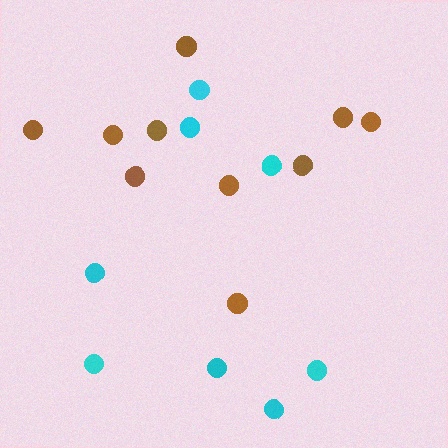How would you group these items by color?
There are 2 groups: one group of brown circles (10) and one group of cyan circles (8).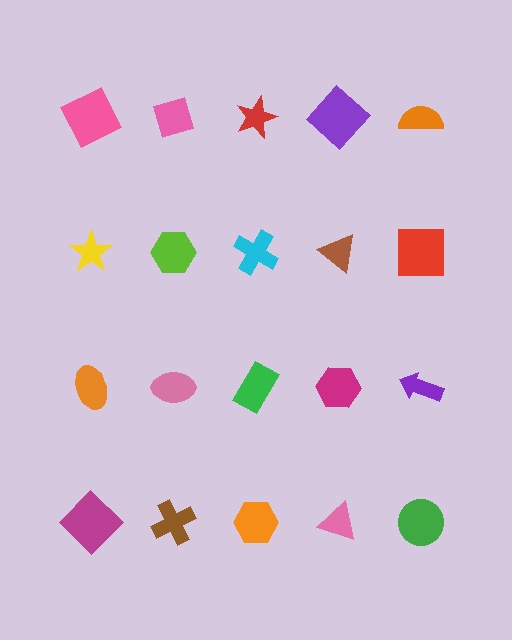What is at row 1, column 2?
A pink diamond.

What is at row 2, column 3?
A cyan cross.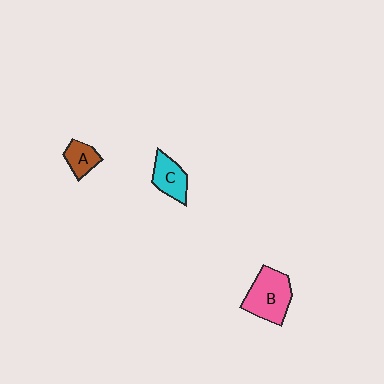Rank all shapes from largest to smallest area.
From largest to smallest: B (pink), C (cyan), A (brown).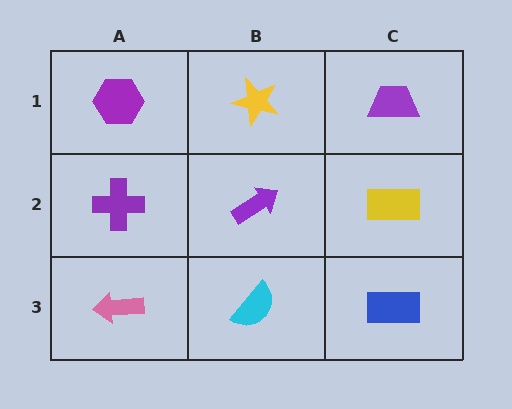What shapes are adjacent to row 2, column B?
A yellow star (row 1, column B), a cyan semicircle (row 3, column B), a purple cross (row 2, column A), a yellow rectangle (row 2, column C).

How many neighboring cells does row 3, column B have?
3.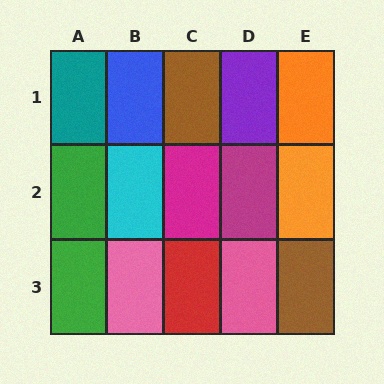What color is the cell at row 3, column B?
Pink.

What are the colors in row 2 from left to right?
Green, cyan, magenta, magenta, orange.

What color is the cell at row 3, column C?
Red.